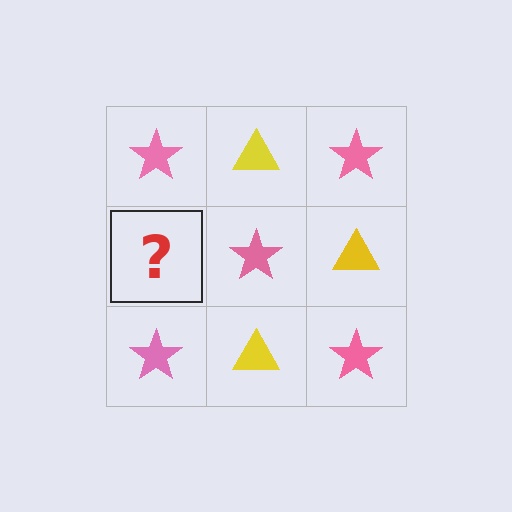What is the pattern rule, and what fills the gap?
The rule is that it alternates pink star and yellow triangle in a checkerboard pattern. The gap should be filled with a yellow triangle.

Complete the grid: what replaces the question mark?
The question mark should be replaced with a yellow triangle.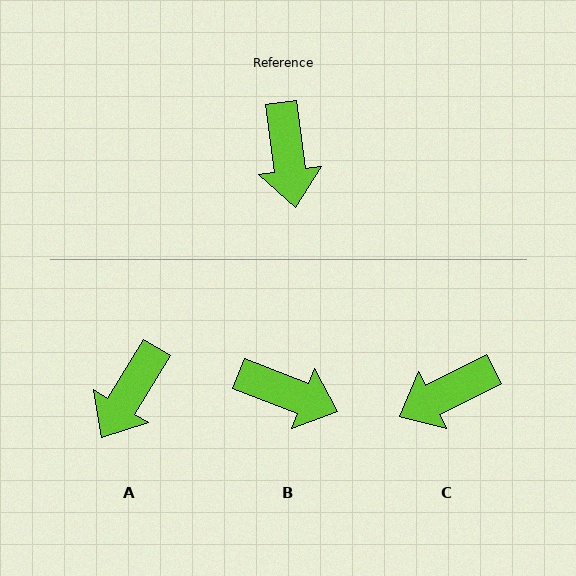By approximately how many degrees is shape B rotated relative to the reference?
Approximately 61 degrees counter-clockwise.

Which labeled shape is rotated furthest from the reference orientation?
C, about 71 degrees away.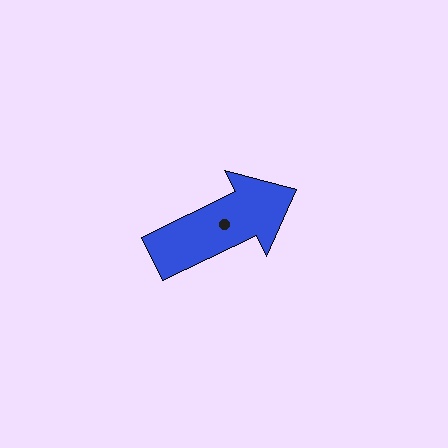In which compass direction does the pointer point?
Northeast.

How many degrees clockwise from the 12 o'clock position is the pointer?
Approximately 64 degrees.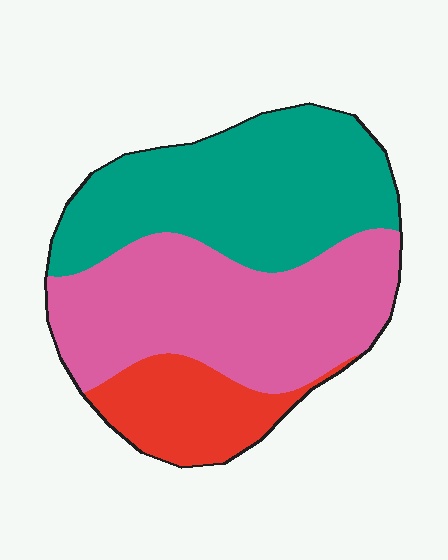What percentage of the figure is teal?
Teal covers around 40% of the figure.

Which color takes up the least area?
Red, at roughly 15%.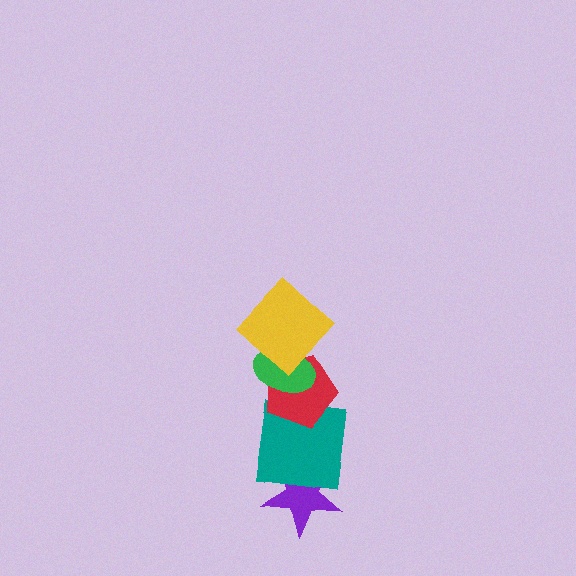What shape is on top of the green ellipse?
The yellow diamond is on top of the green ellipse.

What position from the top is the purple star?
The purple star is 5th from the top.